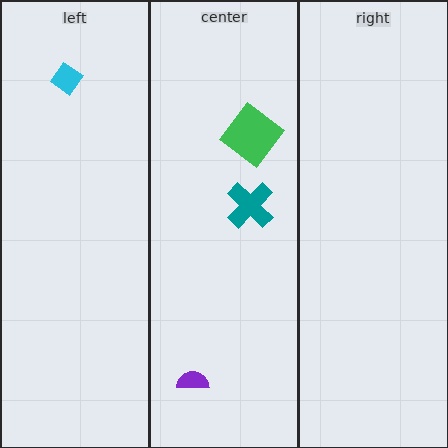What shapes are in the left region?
The cyan diamond.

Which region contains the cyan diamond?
The left region.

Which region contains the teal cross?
The center region.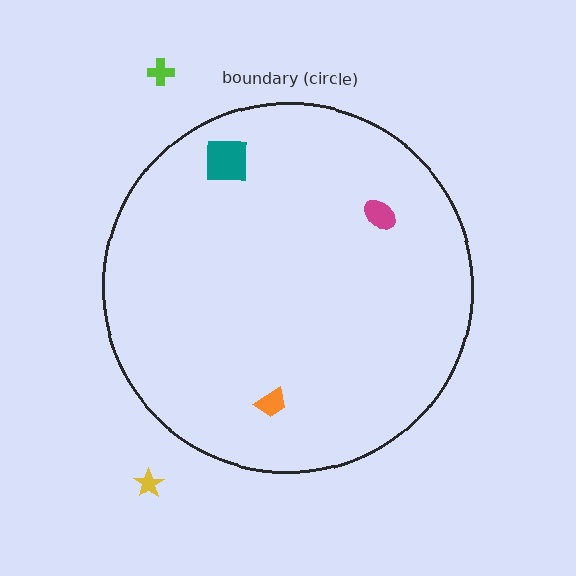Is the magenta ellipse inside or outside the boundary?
Inside.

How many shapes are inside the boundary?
3 inside, 2 outside.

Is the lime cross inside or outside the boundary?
Outside.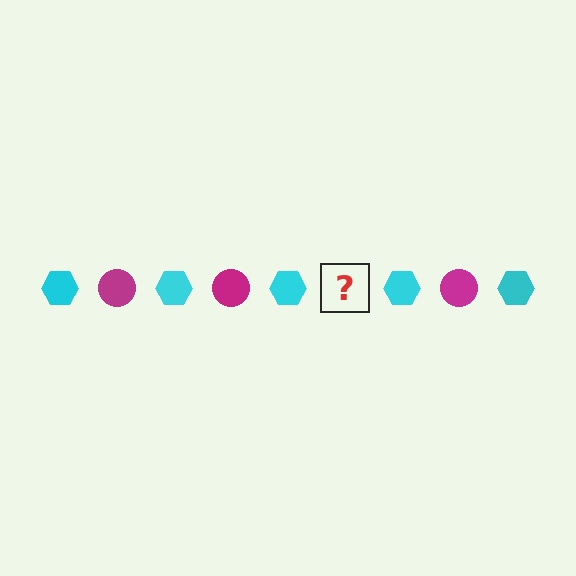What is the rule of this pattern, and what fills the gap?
The rule is that the pattern alternates between cyan hexagon and magenta circle. The gap should be filled with a magenta circle.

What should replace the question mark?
The question mark should be replaced with a magenta circle.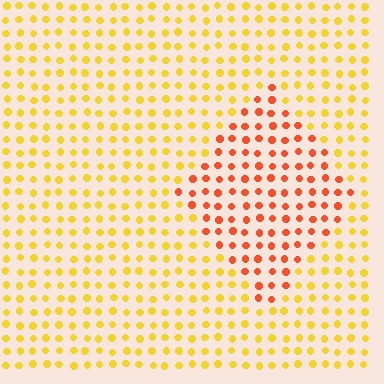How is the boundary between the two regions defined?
The boundary is defined purely by a slight shift in hue (about 40 degrees). Spacing, size, and orientation are identical on both sides.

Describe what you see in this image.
The image is filled with small yellow elements in a uniform arrangement. A diamond-shaped region is visible where the elements are tinted to a slightly different hue, forming a subtle color boundary.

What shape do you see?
I see a diamond.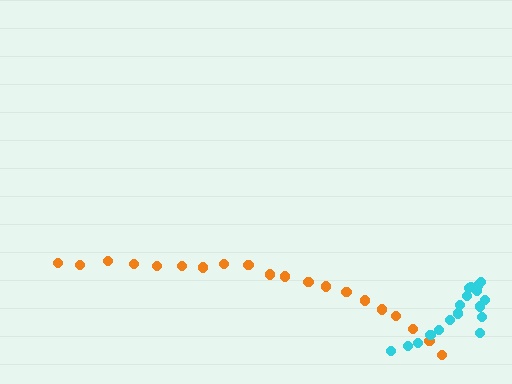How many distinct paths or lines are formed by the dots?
There are 2 distinct paths.